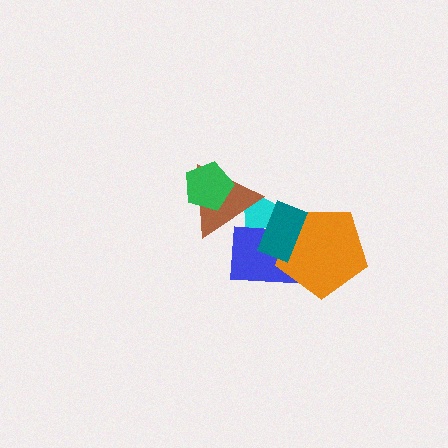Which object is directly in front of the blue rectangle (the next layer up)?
The orange pentagon is directly in front of the blue rectangle.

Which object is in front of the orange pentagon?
The teal rectangle is in front of the orange pentagon.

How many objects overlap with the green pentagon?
1 object overlaps with the green pentagon.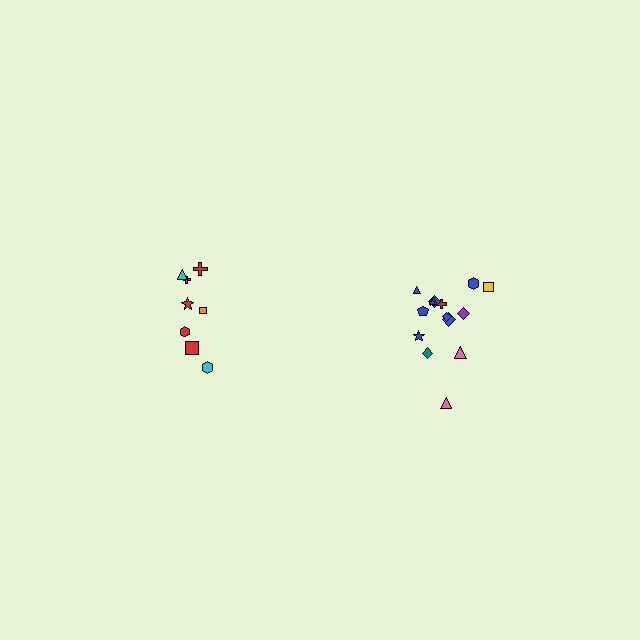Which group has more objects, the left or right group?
The right group.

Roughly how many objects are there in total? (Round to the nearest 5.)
Roughly 25 objects in total.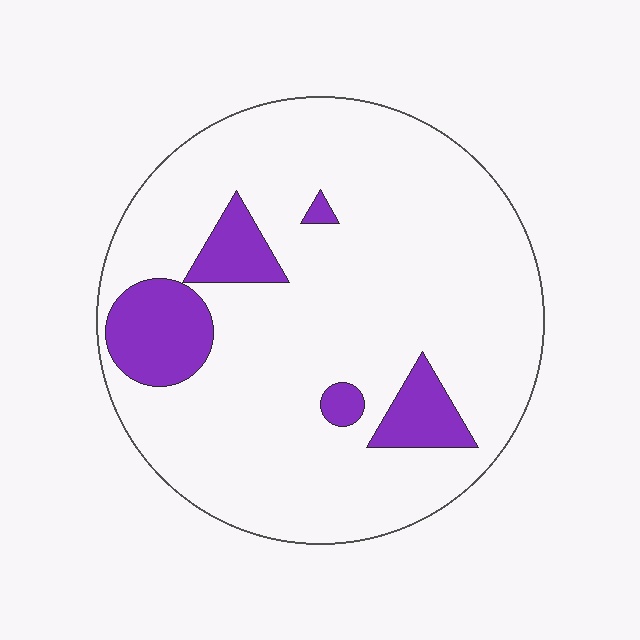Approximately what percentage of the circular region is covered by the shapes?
Approximately 15%.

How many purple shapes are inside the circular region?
5.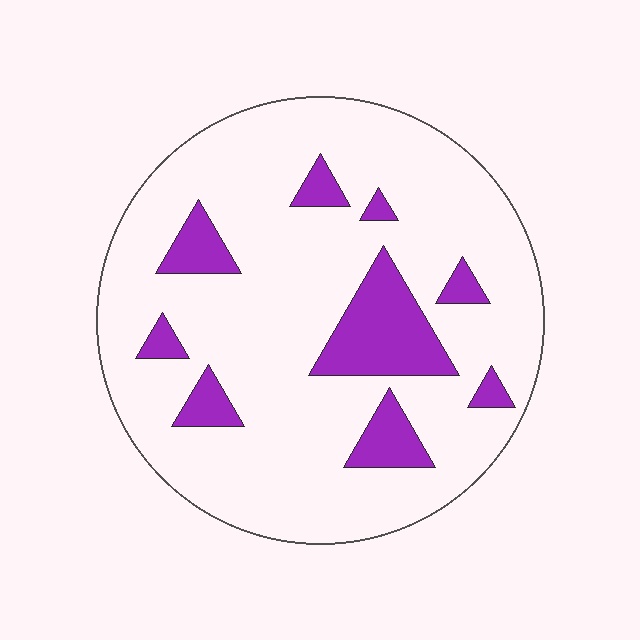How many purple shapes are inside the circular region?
9.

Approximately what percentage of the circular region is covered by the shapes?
Approximately 15%.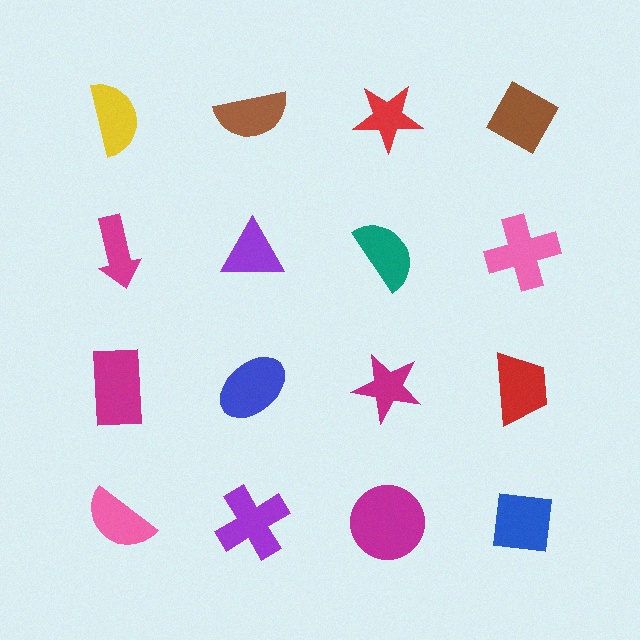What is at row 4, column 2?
A purple cross.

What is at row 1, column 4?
A brown diamond.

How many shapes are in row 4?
4 shapes.